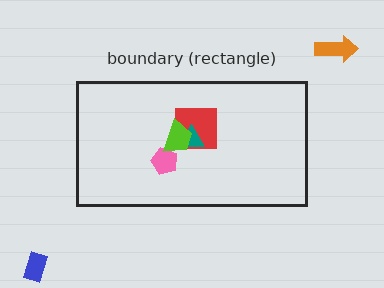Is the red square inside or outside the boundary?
Inside.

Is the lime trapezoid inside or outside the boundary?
Inside.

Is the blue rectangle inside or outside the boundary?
Outside.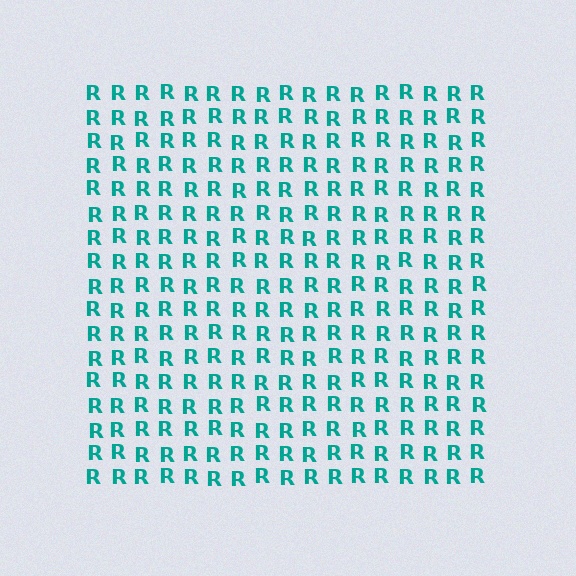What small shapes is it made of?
It is made of small letter R's.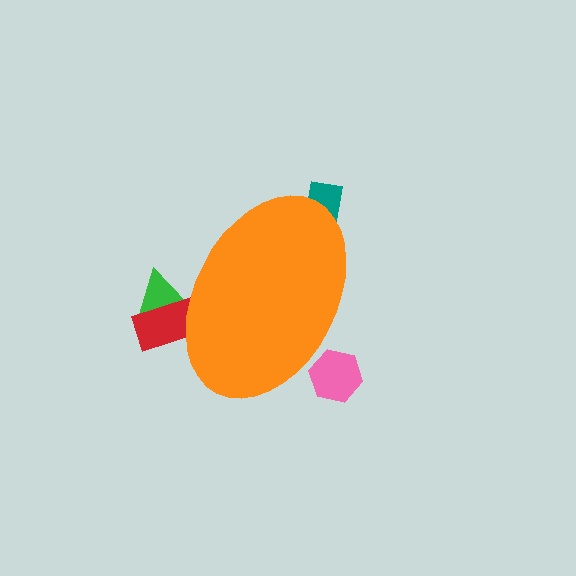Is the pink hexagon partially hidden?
Yes, the pink hexagon is partially hidden behind the orange ellipse.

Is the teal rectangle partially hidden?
Yes, the teal rectangle is partially hidden behind the orange ellipse.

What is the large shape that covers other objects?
An orange ellipse.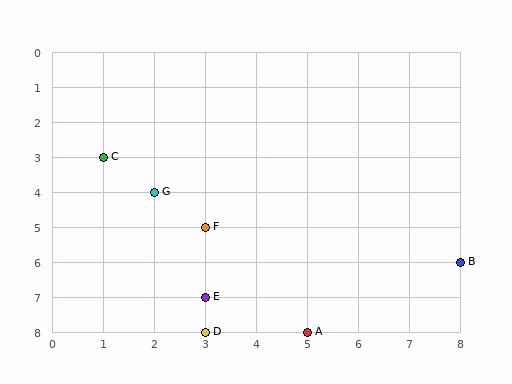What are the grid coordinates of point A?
Point A is at grid coordinates (5, 8).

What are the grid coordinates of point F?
Point F is at grid coordinates (3, 5).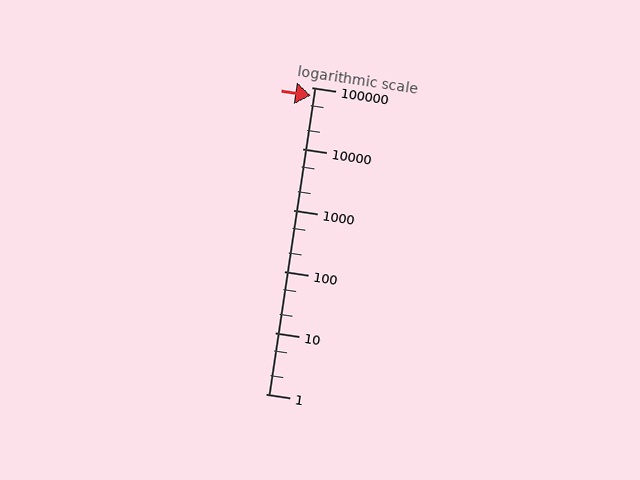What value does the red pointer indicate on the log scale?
The pointer indicates approximately 73000.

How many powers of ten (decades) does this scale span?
The scale spans 5 decades, from 1 to 100000.